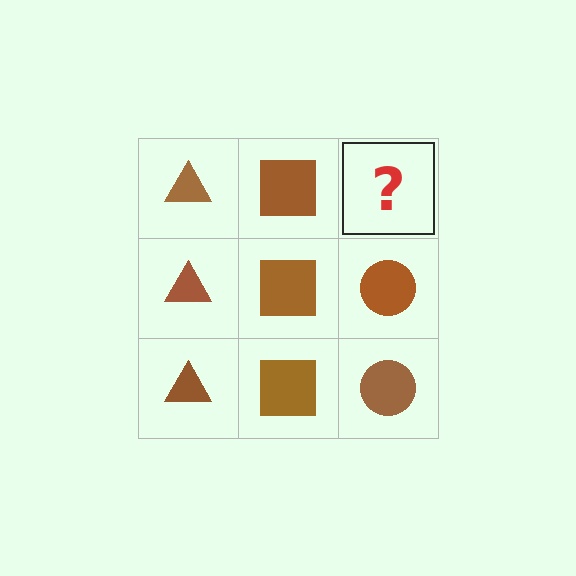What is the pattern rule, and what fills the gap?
The rule is that each column has a consistent shape. The gap should be filled with a brown circle.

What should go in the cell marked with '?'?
The missing cell should contain a brown circle.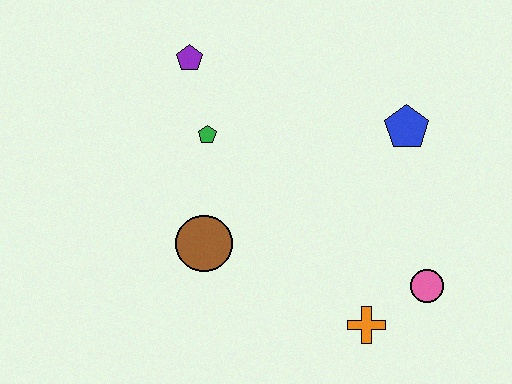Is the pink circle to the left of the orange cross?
No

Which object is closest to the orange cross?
The pink circle is closest to the orange cross.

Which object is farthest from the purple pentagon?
The pink circle is farthest from the purple pentagon.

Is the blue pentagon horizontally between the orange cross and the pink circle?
Yes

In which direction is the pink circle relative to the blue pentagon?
The pink circle is below the blue pentagon.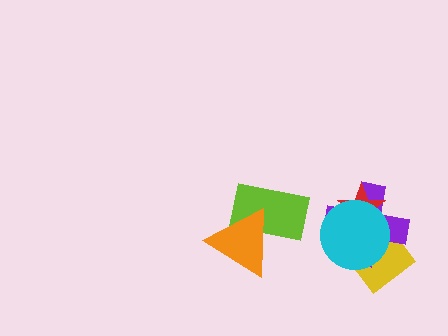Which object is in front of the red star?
The cyan circle is in front of the red star.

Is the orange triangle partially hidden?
No, no other shape covers it.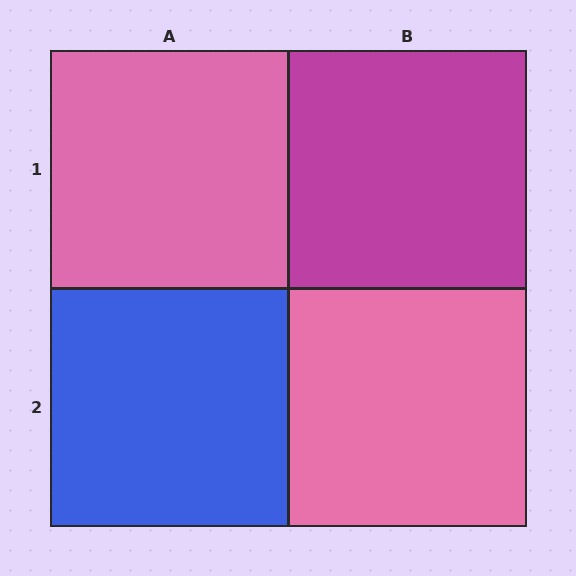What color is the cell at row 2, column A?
Blue.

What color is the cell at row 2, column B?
Pink.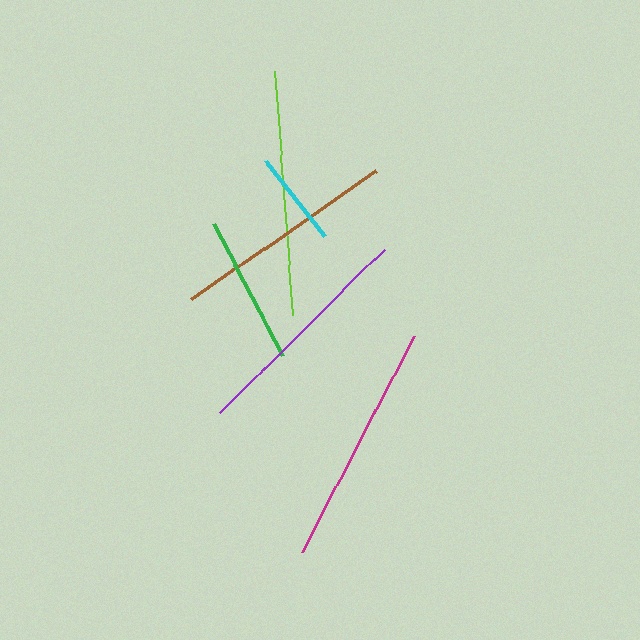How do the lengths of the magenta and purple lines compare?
The magenta and purple lines are approximately the same length.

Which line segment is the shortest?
The cyan line is the shortest at approximately 95 pixels.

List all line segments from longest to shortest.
From longest to shortest: lime, magenta, purple, brown, green, cyan.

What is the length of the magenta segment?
The magenta segment is approximately 243 pixels long.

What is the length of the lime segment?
The lime segment is approximately 246 pixels long.